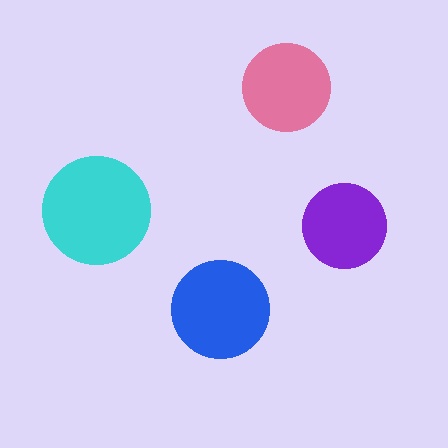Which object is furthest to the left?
The cyan circle is leftmost.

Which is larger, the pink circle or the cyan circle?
The cyan one.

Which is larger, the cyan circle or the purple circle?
The cyan one.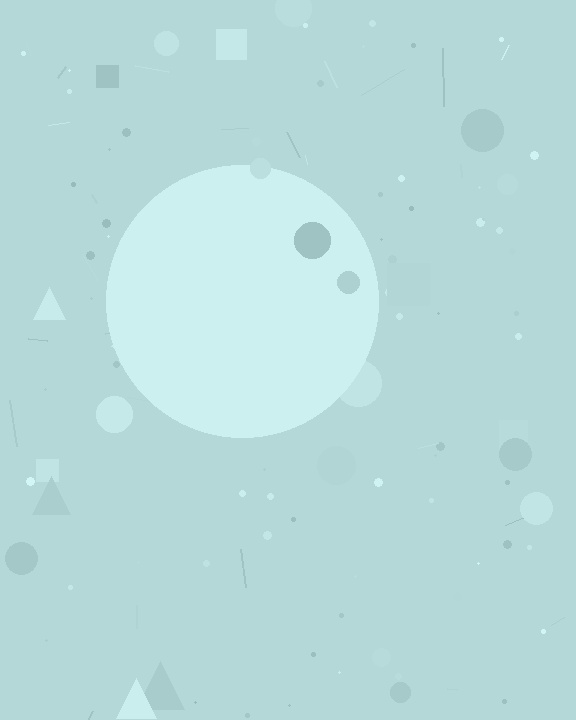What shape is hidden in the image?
A circle is hidden in the image.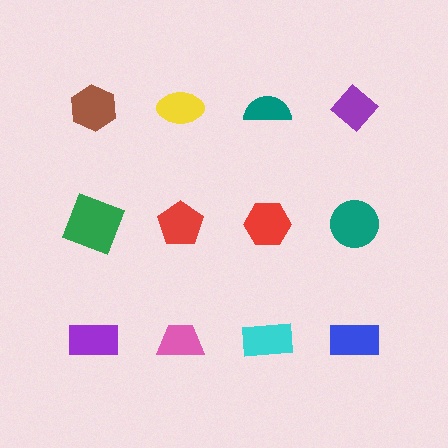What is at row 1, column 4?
A purple diamond.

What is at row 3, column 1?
A purple rectangle.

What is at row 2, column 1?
A green square.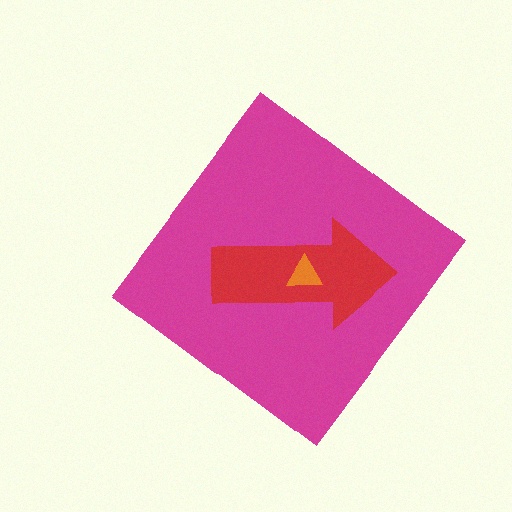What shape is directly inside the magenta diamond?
The red arrow.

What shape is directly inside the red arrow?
The orange triangle.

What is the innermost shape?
The orange triangle.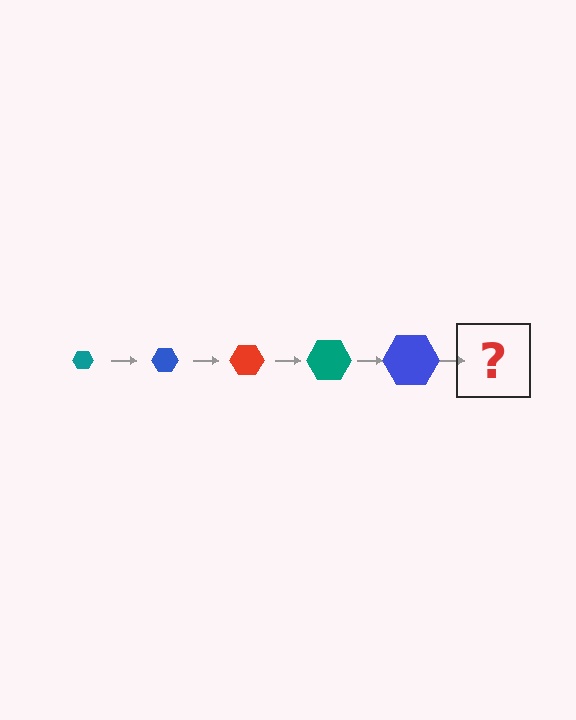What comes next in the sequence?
The next element should be a red hexagon, larger than the previous one.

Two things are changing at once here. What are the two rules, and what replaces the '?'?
The two rules are that the hexagon grows larger each step and the color cycles through teal, blue, and red. The '?' should be a red hexagon, larger than the previous one.